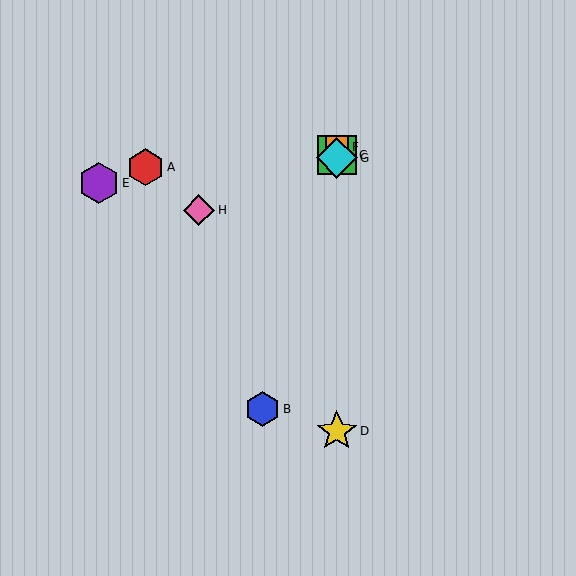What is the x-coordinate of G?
Object G is at x≈337.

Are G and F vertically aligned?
Yes, both are at x≈337.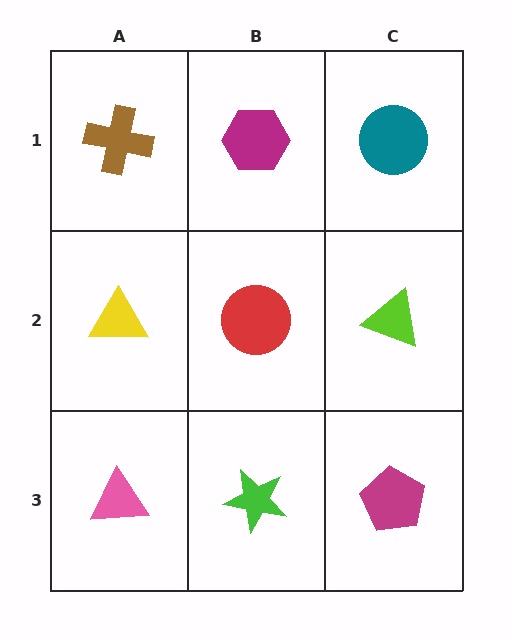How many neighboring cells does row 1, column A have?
2.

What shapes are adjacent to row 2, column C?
A teal circle (row 1, column C), a magenta pentagon (row 3, column C), a red circle (row 2, column B).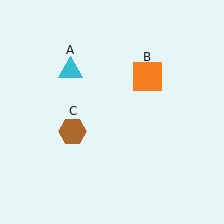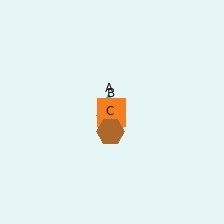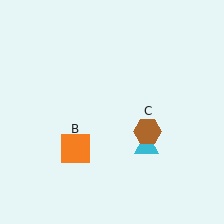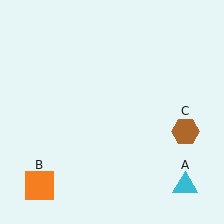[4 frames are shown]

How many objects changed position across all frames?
3 objects changed position: cyan triangle (object A), orange square (object B), brown hexagon (object C).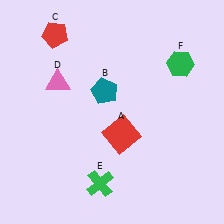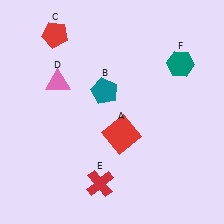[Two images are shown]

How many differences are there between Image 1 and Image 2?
There are 2 differences between the two images.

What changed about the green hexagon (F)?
In Image 1, F is green. In Image 2, it changed to teal.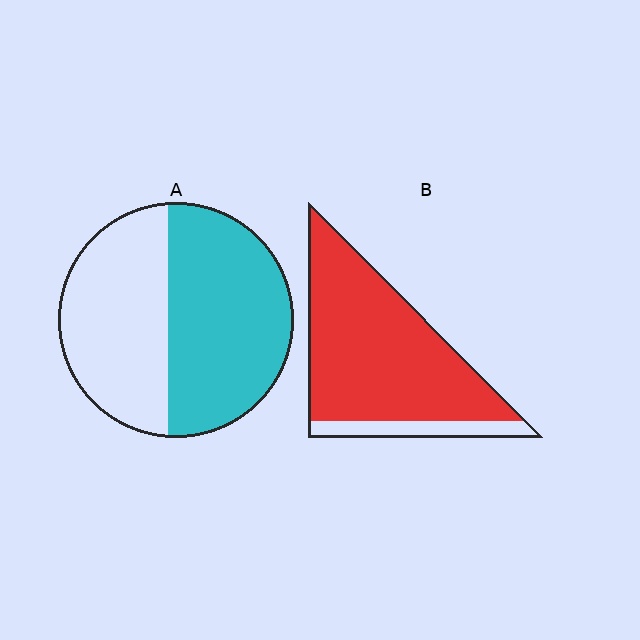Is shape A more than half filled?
Yes.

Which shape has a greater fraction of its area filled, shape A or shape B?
Shape B.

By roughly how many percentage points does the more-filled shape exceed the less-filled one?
By roughly 30 percentage points (B over A).